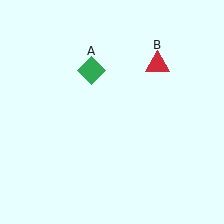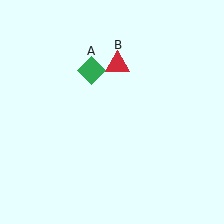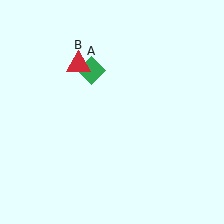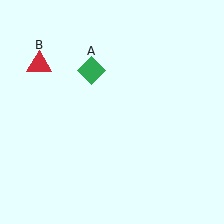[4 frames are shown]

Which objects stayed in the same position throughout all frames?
Green diamond (object A) remained stationary.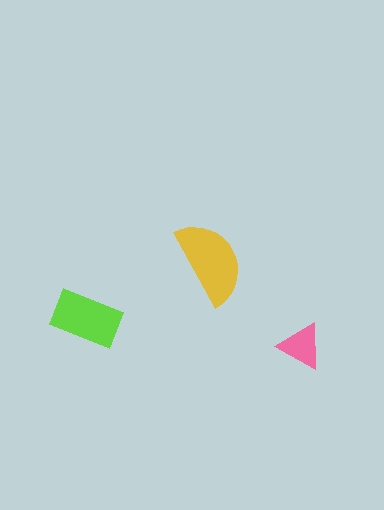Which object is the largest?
The yellow semicircle.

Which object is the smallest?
The pink triangle.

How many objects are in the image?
There are 3 objects in the image.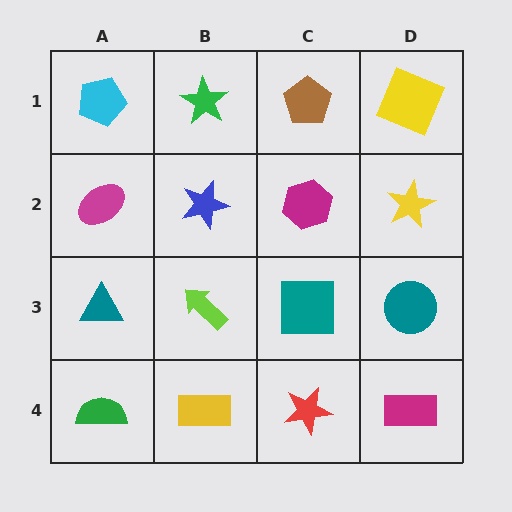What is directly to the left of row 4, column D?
A red star.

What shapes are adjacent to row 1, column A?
A magenta ellipse (row 2, column A), a green star (row 1, column B).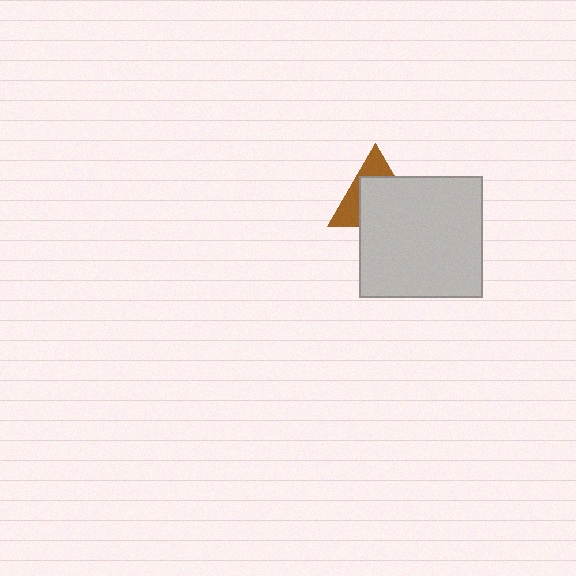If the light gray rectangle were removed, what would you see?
You would see the complete brown triangle.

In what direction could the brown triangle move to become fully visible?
The brown triangle could move toward the upper-left. That would shift it out from behind the light gray rectangle entirely.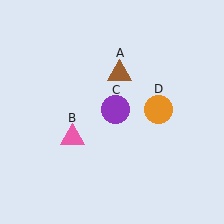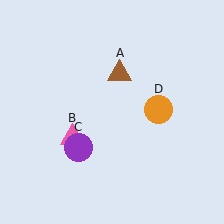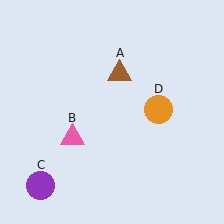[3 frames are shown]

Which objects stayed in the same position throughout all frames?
Brown triangle (object A) and pink triangle (object B) and orange circle (object D) remained stationary.